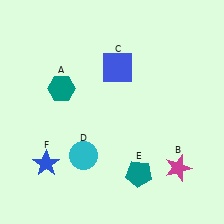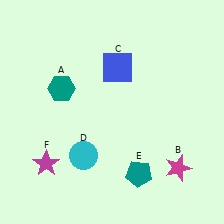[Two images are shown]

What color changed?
The star (F) changed from blue in Image 1 to magenta in Image 2.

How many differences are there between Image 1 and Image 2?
There is 1 difference between the two images.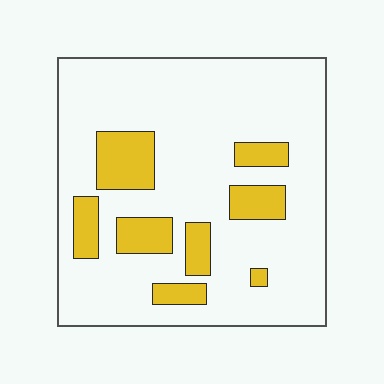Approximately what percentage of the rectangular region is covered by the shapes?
Approximately 20%.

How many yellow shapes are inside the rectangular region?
8.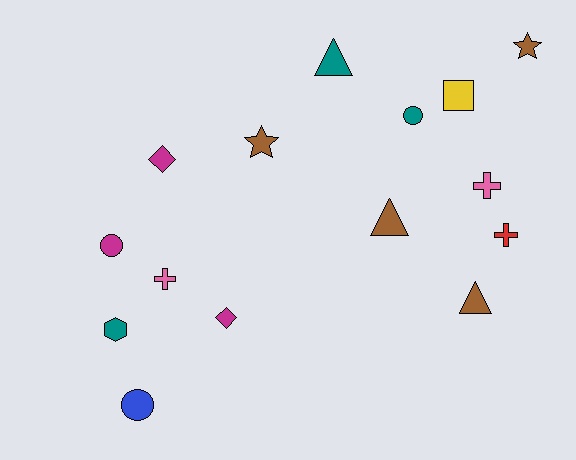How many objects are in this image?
There are 15 objects.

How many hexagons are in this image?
There is 1 hexagon.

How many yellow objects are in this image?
There is 1 yellow object.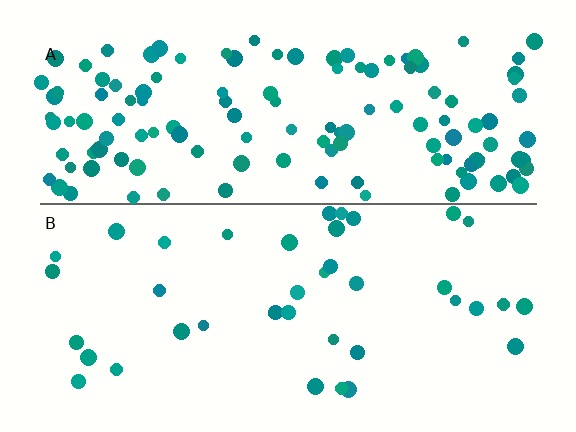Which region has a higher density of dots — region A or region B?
A (the top).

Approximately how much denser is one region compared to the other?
Approximately 3.3× — region A over region B.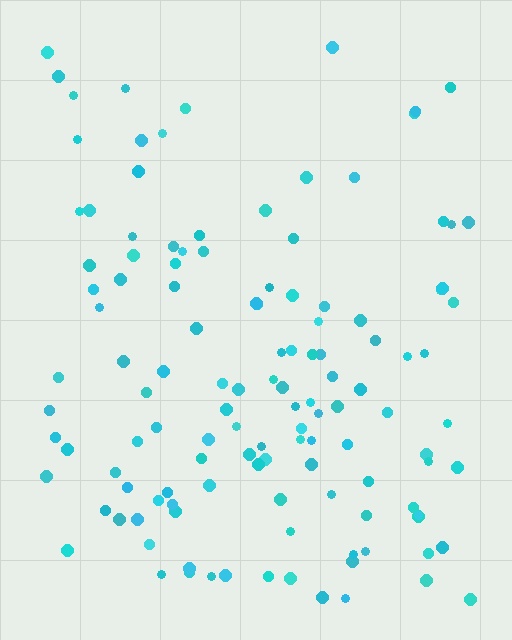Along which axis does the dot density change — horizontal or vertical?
Vertical.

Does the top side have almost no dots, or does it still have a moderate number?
Still a moderate number, just noticeably fewer than the bottom.